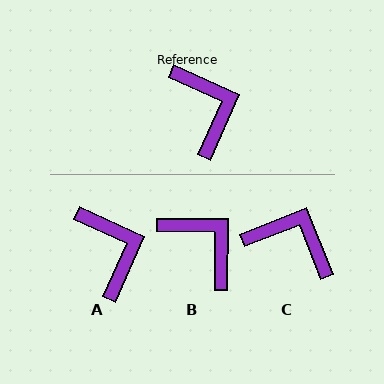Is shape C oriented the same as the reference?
No, it is off by about 46 degrees.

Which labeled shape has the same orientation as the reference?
A.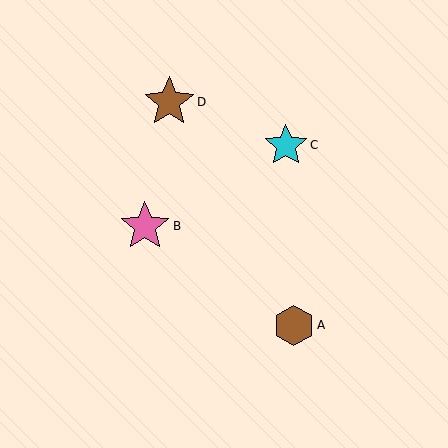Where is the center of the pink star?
The center of the pink star is at (145, 226).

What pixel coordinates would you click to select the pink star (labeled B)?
Click at (145, 226) to select the pink star B.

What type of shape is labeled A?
Shape A is a brown hexagon.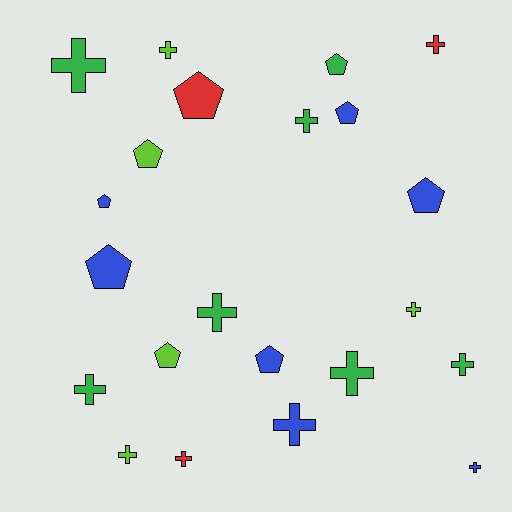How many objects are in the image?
There are 22 objects.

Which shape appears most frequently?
Cross, with 13 objects.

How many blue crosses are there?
There are 2 blue crosses.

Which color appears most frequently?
Blue, with 7 objects.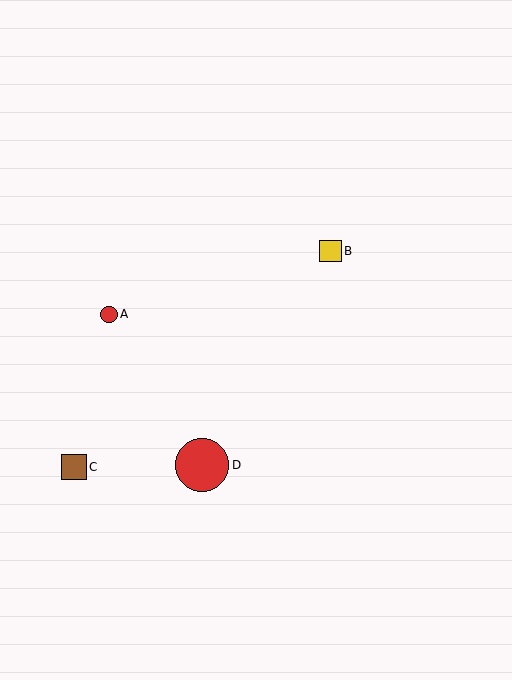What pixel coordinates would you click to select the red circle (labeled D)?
Click at (202, 465) to select the red circle D.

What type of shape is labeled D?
Shape D is a red circle.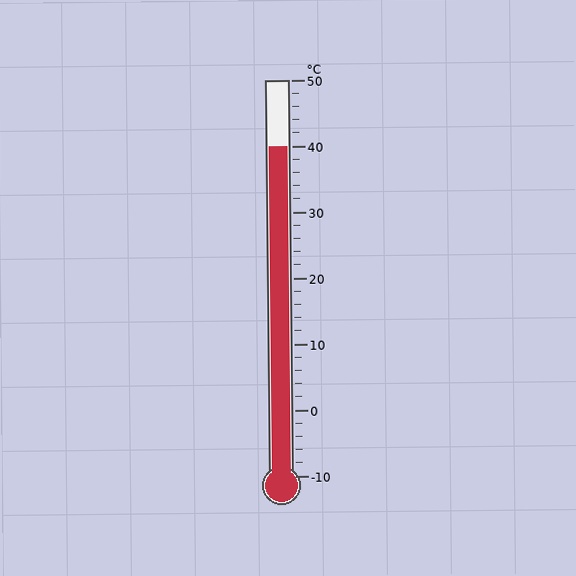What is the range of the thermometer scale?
The thermometer scale ranges from -10°C to 50°C.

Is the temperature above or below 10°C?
The temperature is above 10°C.